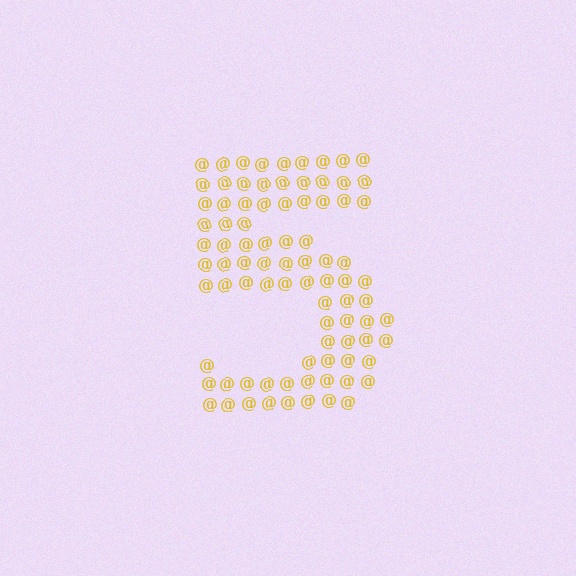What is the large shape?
The large shape is the digit 5.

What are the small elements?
The small elements are at signs.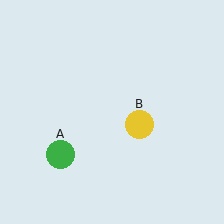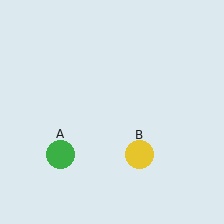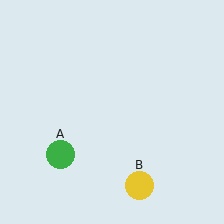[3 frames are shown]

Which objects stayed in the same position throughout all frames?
Green circle (object A) remained stationary.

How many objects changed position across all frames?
1 object changed position: yellow circle (object B).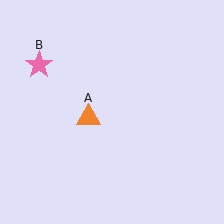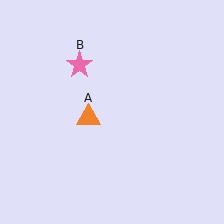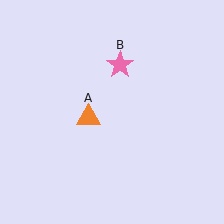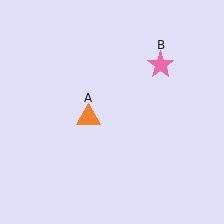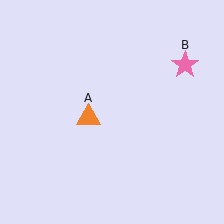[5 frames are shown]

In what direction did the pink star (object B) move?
The pink star (object B) moved right.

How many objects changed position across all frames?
1 object changed position: pink star (object B).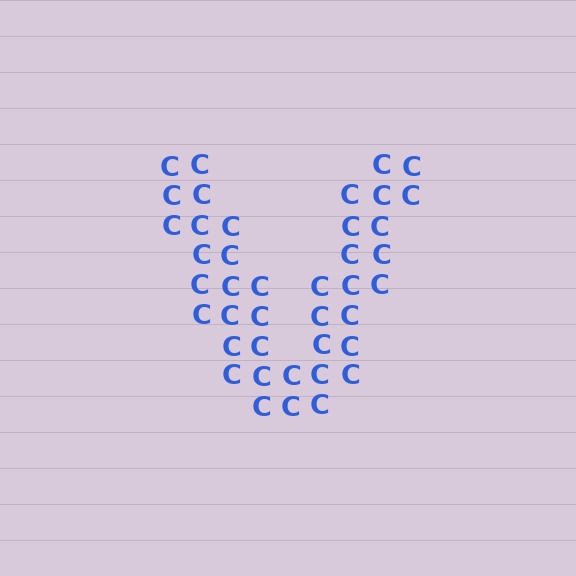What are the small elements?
The small elements are letter C's.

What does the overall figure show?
The overall figure shows the letter V.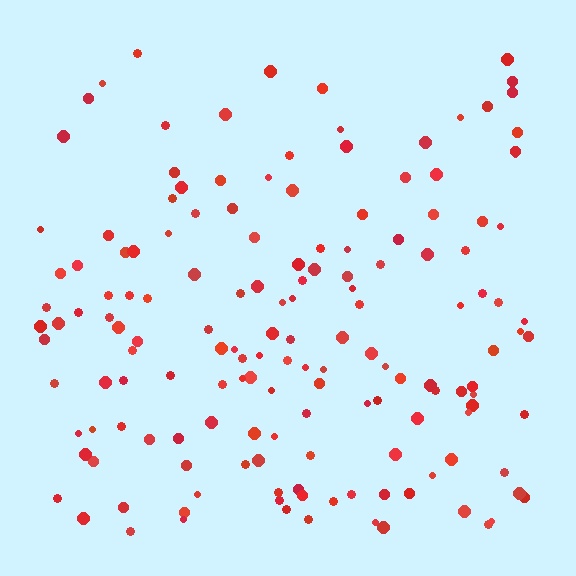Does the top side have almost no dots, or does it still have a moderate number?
Still a moderate number, just noticeably fewer than the bottom.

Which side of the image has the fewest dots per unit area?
The top.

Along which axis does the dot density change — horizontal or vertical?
Vertical.